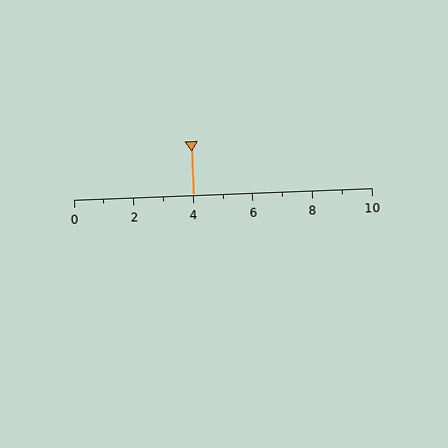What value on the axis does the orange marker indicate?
The marker indicates approximately 4.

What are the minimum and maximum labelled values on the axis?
The axis runs from 0 to 10.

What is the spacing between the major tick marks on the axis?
The major ticks are spaced 2 apart.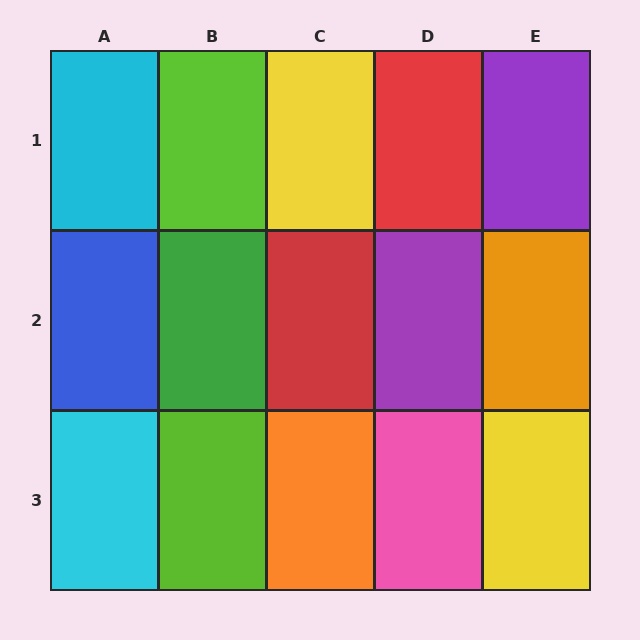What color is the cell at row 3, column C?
Orange.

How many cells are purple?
2 cells are purple.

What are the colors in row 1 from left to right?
Cyan, lime, yellow, red, purple.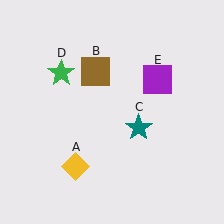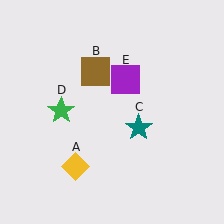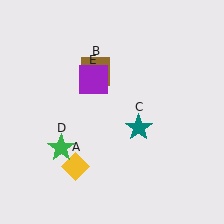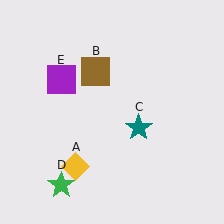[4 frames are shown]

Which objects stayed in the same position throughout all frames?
Yellow diamond (object A) and brown square (object B) and teal star (object C) remained stationary.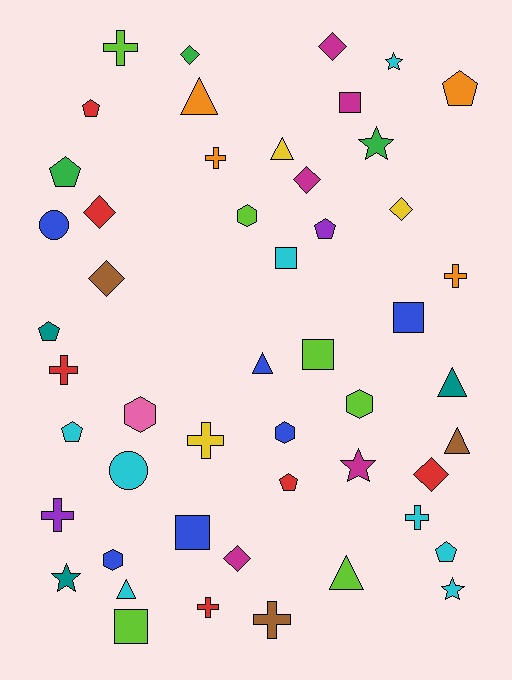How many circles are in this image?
There are 2 circles.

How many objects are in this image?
There are 50 objects.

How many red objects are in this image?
There are 6 red objects.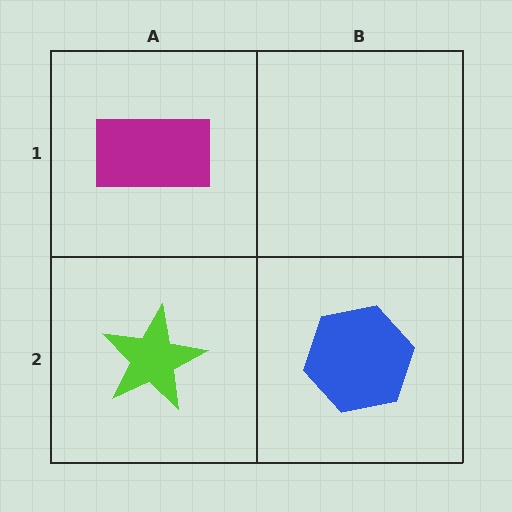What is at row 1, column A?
A magenta rectangle.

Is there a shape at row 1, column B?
No, that cell is empty.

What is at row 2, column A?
A lime star.